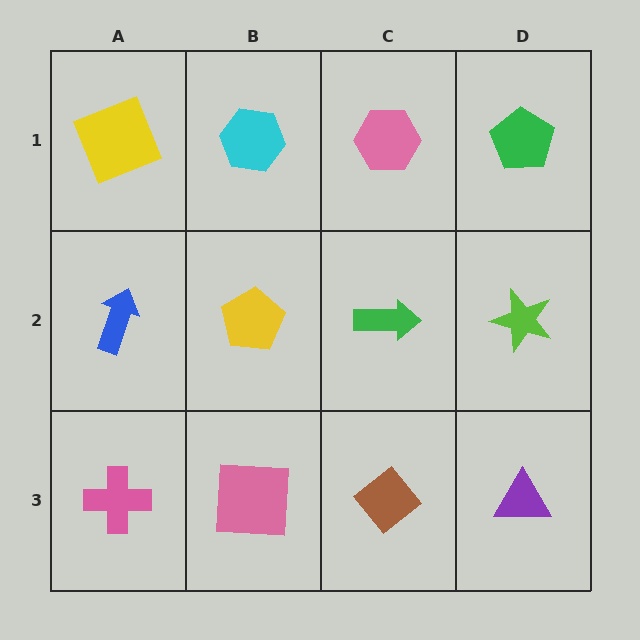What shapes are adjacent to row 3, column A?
A blue arrow (row 2, column A), a pink square (row 3, column B).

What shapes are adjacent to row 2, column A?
A yellow square (row 1, column A), a pink cross (row 3, column A), a yellow pentagon (row 2, column B).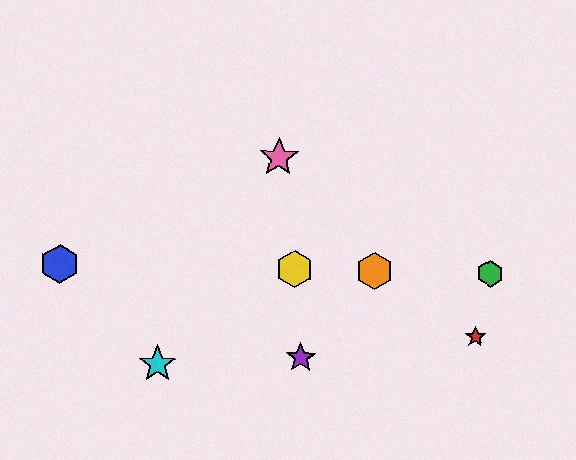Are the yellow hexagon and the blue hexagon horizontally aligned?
Yes, both are at y≈269.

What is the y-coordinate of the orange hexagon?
The orange hexagon is at y≈271.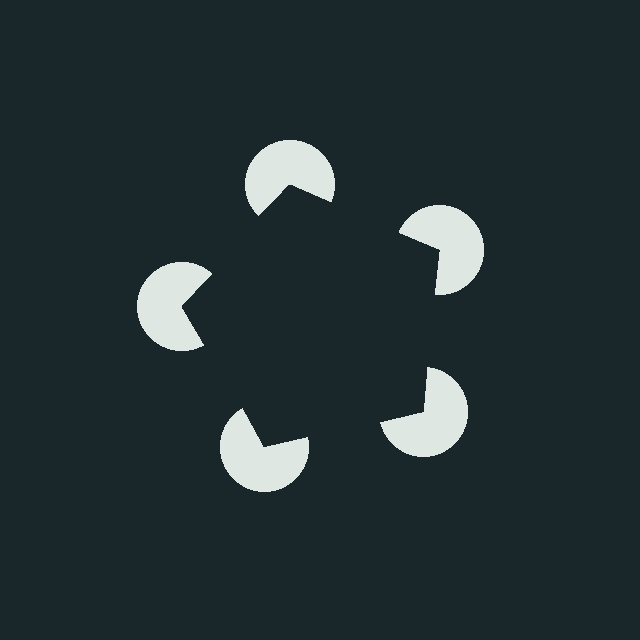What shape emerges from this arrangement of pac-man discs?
An illusory pentagon — its edges are inferred from the aligned wedge cuts in the pac-man discs, not physically drawn.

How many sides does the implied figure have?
5 sides.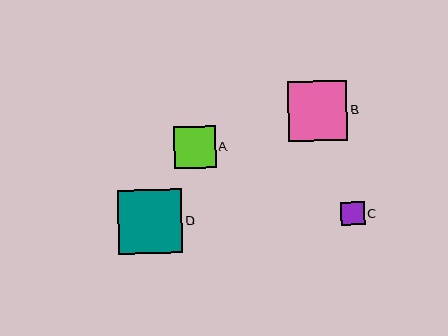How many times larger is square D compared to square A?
Square D is approximately 1.5 times the size of square A.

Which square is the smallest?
Square C is the smallest with a size of approximately 24 pixels.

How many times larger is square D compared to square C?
Square D is approximately 2.7 times the size of square C.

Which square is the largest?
Square D is the largest with a size of approximately 64 pixels.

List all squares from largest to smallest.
From largest to smallest: D, B, A, C.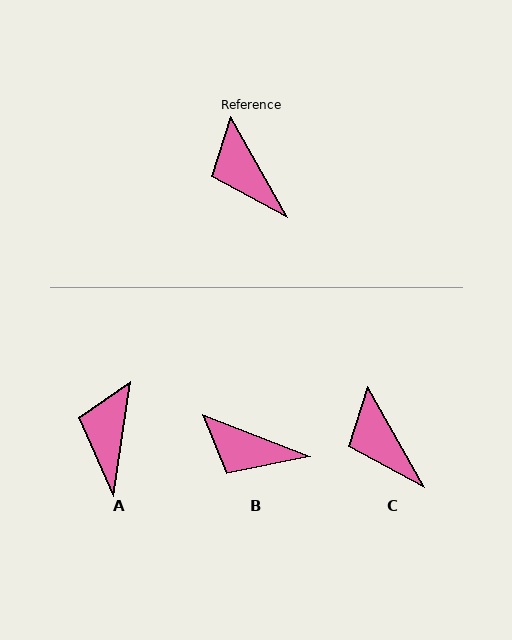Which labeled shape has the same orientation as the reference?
C.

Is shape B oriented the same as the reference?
No, it is off by about 40 degrees.